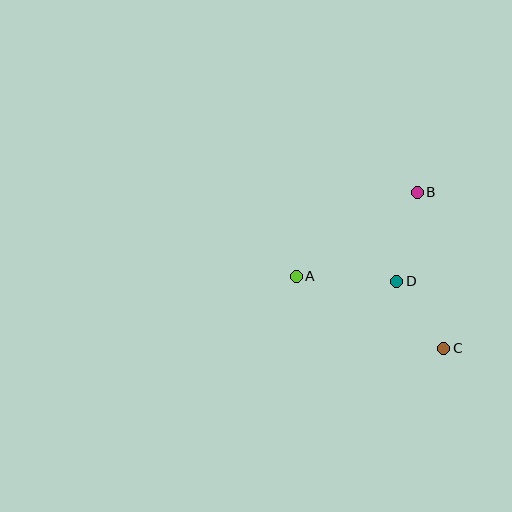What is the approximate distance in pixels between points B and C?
The distance between B and C is approximately 158 pixels.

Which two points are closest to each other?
Points C and D are closest to each other.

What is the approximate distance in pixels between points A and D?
The distance between A and D is approximately 100 pixels.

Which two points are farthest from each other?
Points A and C are farthest from each other.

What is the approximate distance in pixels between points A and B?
The distance between A and B is approximately 147 pixels.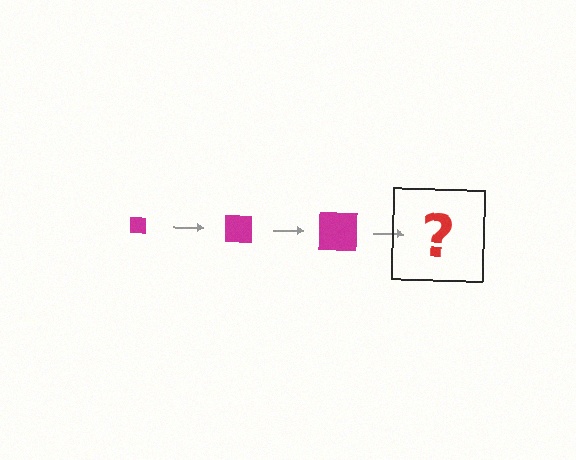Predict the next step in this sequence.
The next step is a magenta square, larger than the previous one.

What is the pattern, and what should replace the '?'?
The pattern is that the square gets progressively larger each step. The '?' should be a magenta square, larger than the previous one.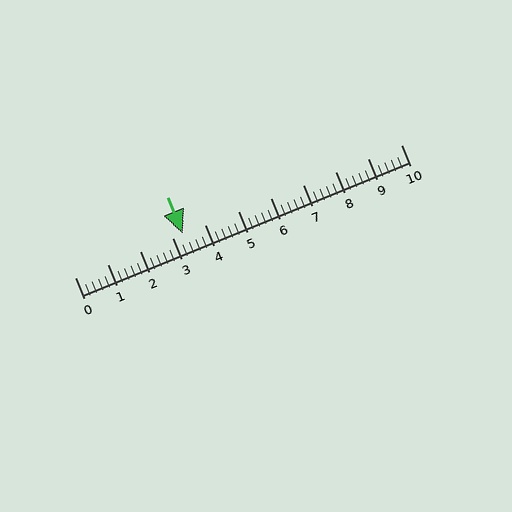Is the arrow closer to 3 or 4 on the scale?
The arrow is closer to 3.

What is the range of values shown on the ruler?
The ruler shows values from 0 to 10.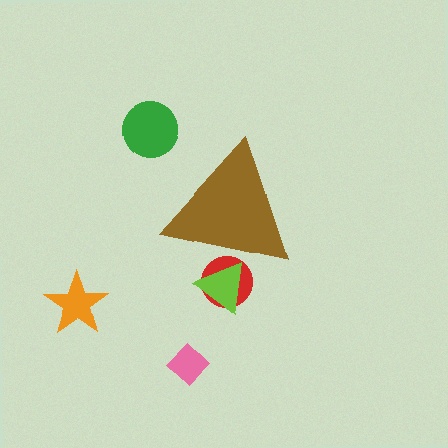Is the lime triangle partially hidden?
Yes, the lime triangle is partially hidden behind the brown triangle.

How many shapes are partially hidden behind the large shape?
2 shapes are partially hidden.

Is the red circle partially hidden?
Yes, the red circle is partially hidden behind the brown triangle.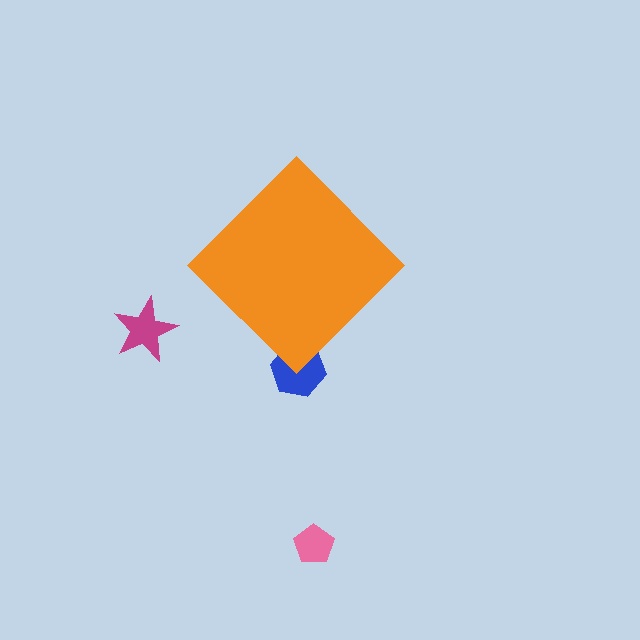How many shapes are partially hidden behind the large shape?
1 shape is partially hidden.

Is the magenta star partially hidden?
No, the magenta star is fully visible.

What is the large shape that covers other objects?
An orange diamond.